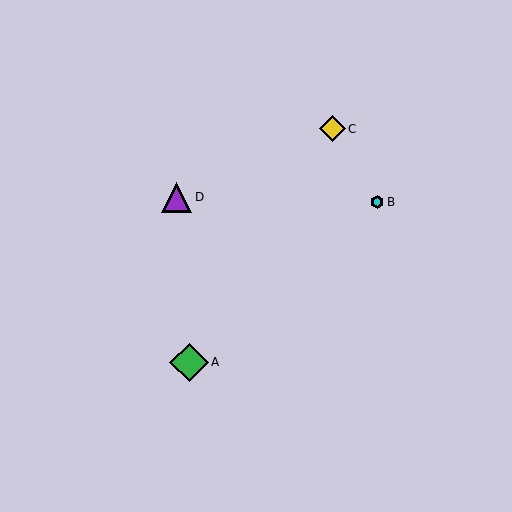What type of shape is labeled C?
Shape C is a yellow diamond.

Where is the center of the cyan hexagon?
The center of the cyan hexagon is at (377, 202).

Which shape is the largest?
The green diamond (labeled A) is the largest.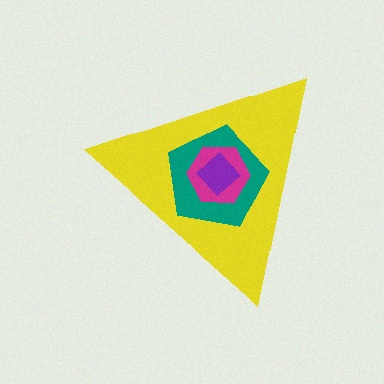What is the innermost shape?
The purple diamond.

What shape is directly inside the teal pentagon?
The magenta hexagon.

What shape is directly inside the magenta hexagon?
The purple diamond.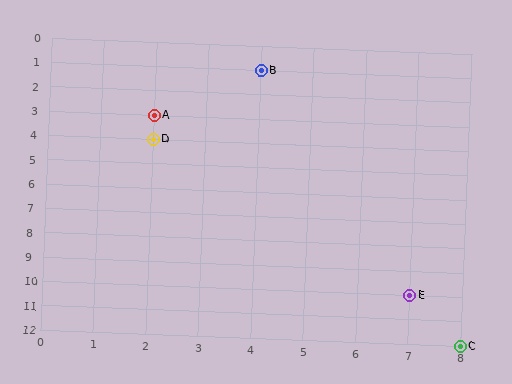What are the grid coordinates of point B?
Point B is at grid coordinates (4, 1).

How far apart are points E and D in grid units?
Points E and D are 5 columns and 6 rows apart (about 7.8 grid units diagonally).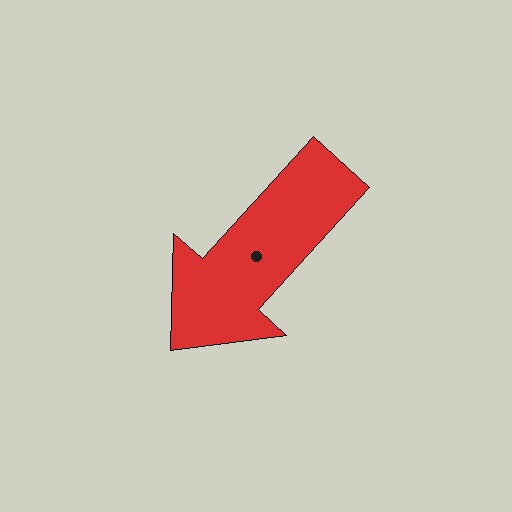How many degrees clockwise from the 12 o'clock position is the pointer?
Approximately 222 degrees.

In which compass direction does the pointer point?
Southwest.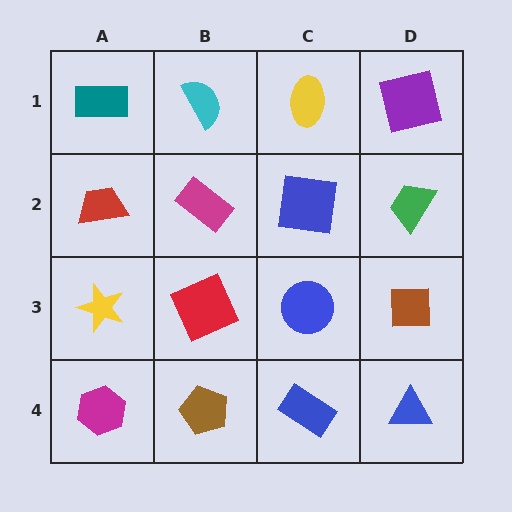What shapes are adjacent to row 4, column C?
A blue circle (row 3, column C), a brown pentagon (row 4, column B), a blue triangle (row 4, column D).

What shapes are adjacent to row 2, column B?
A cyan semicircle (row 1, column B), a red square (row 3, column B), a red trapezoid (row 2, column A), a blue square (row 2, column C).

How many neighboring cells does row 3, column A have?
3.